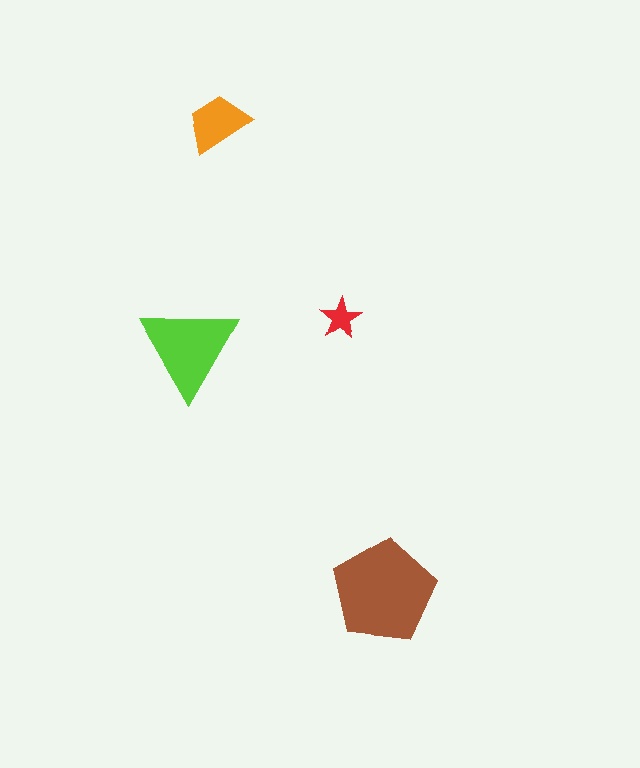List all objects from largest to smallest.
The brown pentagon, the lime triangle, the orange trapezoid, the red star.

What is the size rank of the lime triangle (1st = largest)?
2nd.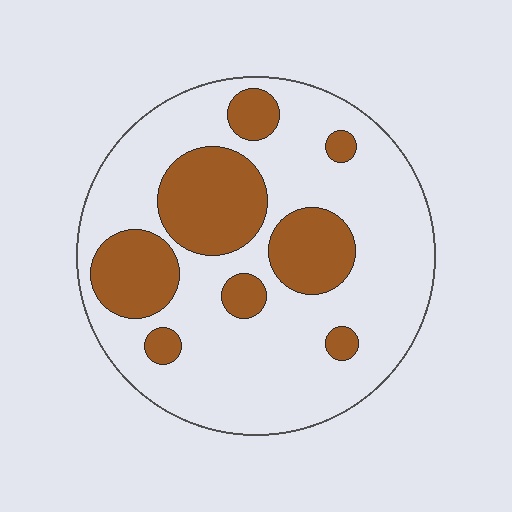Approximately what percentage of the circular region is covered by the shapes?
Approximately 30%.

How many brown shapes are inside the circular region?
8.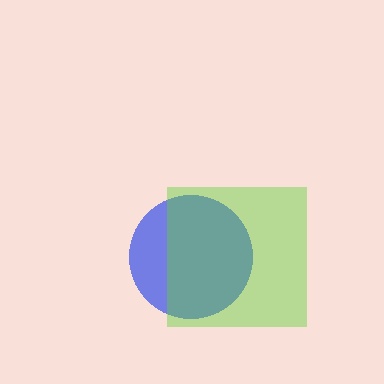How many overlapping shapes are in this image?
There are 2 overlapping shapes in the image.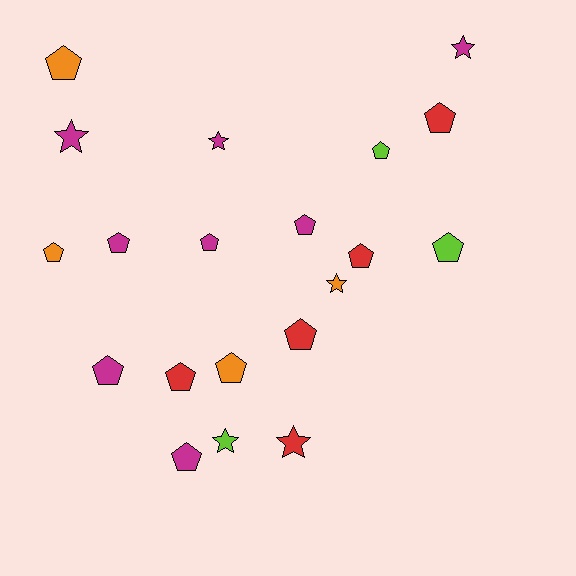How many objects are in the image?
There are 20 objects.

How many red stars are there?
There is 1 red star.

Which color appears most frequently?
Magenta, with 8 objects.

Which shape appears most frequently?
Pentagon, with 14 objects.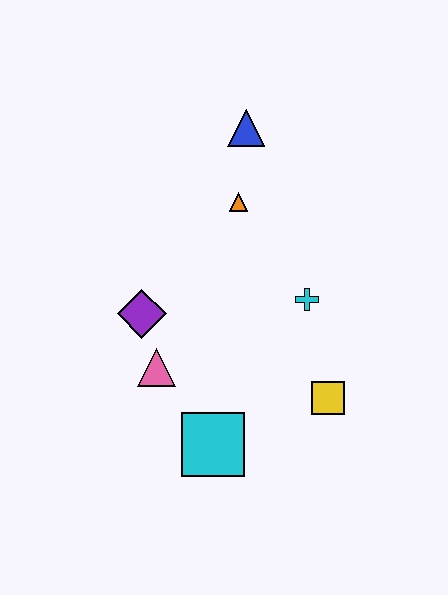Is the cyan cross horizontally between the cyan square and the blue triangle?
No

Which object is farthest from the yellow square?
The blue triangle is farthest from the yellow square.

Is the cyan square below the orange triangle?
Yes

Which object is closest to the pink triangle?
The purple diamond is closest to the pink triangle.